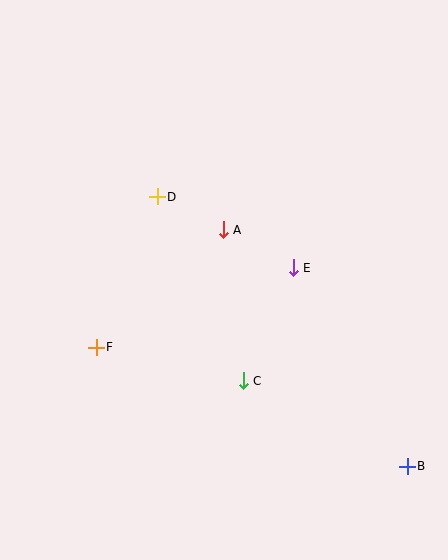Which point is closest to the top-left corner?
Point D is closest to the top-left corner.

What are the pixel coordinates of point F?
Point F is at (96, 347).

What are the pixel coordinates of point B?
Point B is at (407, 466).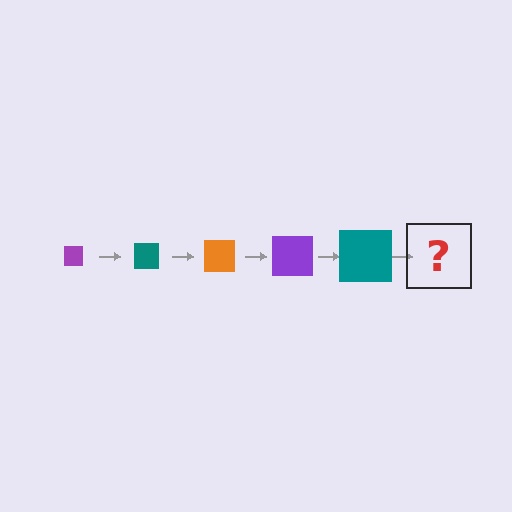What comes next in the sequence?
The next element should be an orange square, larger than the previous one.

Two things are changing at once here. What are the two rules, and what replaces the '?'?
The two rules are that the square grows larger each step and the color cycles through purple, teal, and orange. The '?' should be an orange square, larger than the previous one.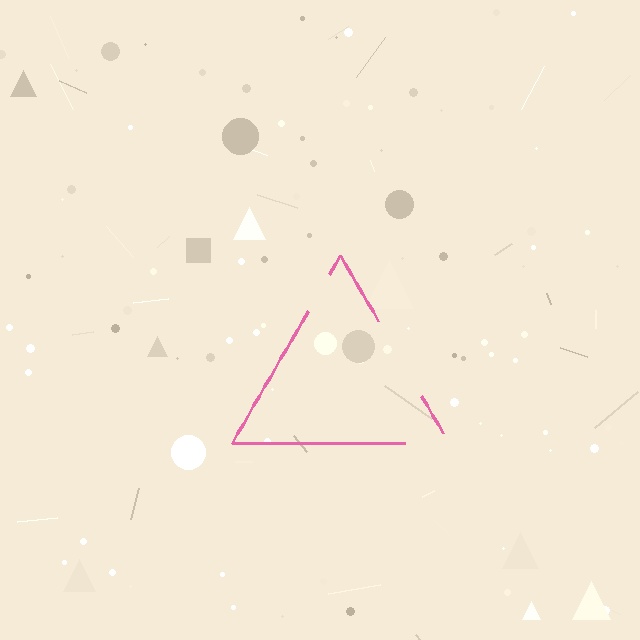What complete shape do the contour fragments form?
The contour fragments form a triangle.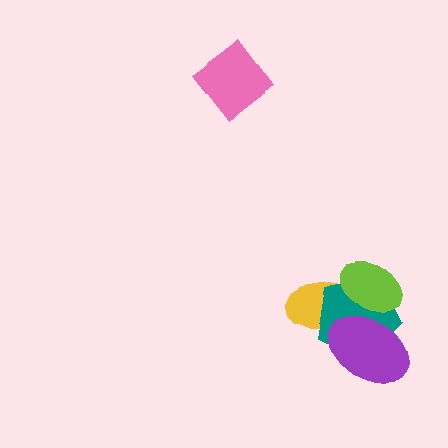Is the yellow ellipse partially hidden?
Yes, it is partially covered by another shape.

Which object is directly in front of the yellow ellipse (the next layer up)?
The teal pentagon is directly in front of the yellow ellipse.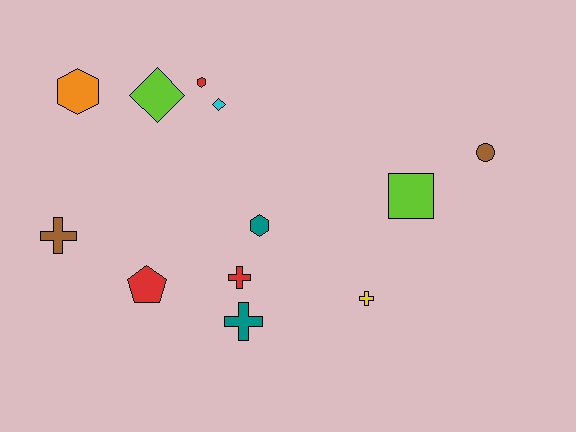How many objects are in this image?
There are 12 objects.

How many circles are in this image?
There is 1 circle.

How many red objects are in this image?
There are 3 red objects.